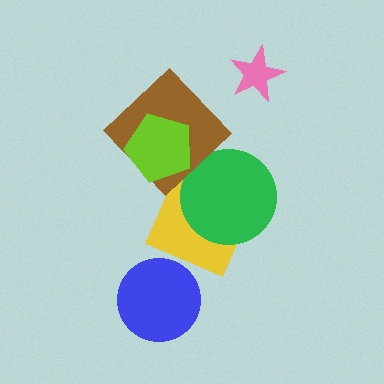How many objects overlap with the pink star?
0 objects overlap with the pink star.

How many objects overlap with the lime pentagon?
1 object overlaps with the lime pentagon.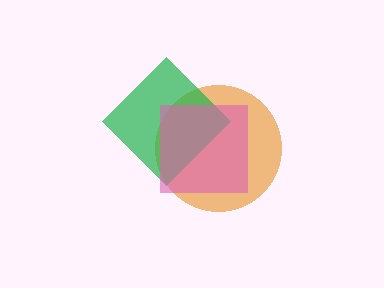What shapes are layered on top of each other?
The layered shapes are: an orange circle, a green diamond, a pink square.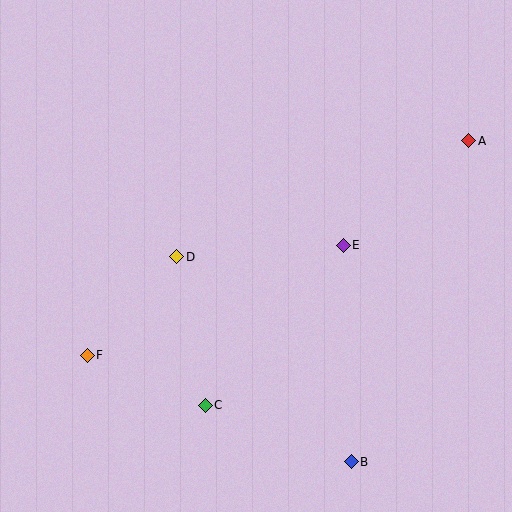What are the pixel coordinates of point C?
Point C is at (205, 405).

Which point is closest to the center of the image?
Point D at (177, 257) is closest to the center.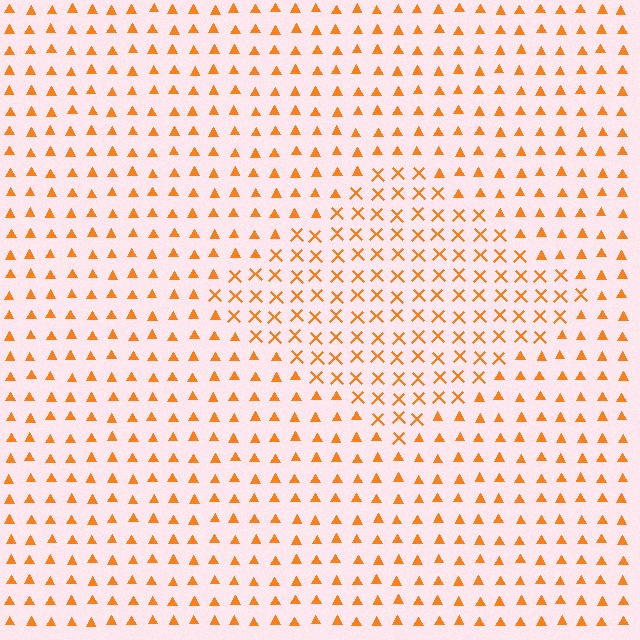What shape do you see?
I see a diamond.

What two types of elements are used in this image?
The image uses X marks inside the diamond region and triangles outside it.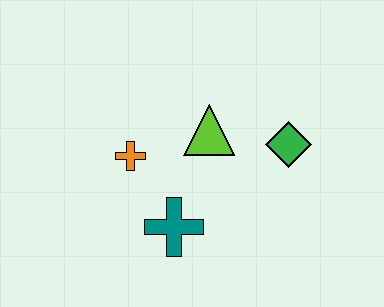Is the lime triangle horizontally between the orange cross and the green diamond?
Yes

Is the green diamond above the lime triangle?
No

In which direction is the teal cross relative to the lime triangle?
The teal cross is below the lime triangle.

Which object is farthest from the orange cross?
The green diamond is farthest from the orange cross.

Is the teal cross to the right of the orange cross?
Yes